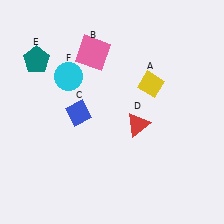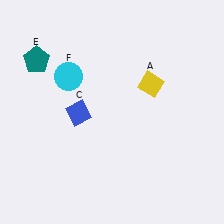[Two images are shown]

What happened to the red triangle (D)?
The red triangle (D) was removed in Image 2. It was in the bottom-right area of Image 1.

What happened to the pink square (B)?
The pink square (B) was removed in Image 2. It was in the top-left area of Image 1.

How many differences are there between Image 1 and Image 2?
There are 2 differences between the two images.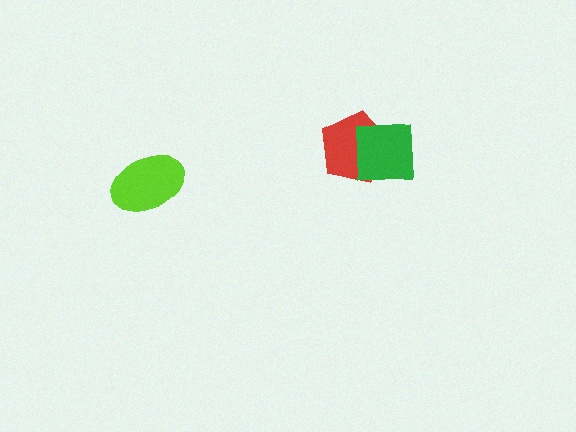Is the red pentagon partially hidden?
Yes, it is partially covered by another shape.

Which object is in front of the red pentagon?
The green square is in front of the red pentagon.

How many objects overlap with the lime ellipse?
0 objects overlap with the lime ellipse.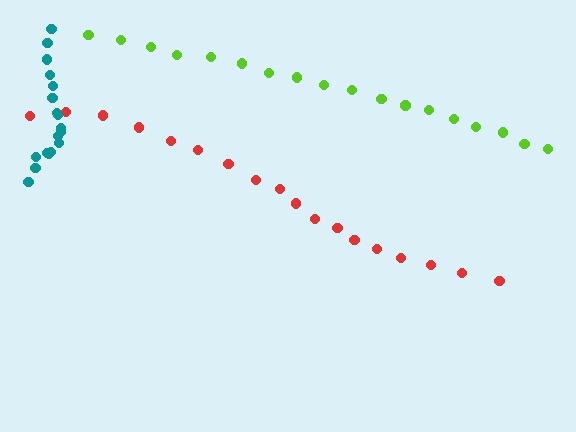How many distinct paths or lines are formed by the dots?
There are 3 distinct paths.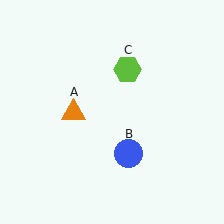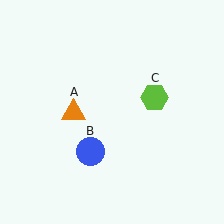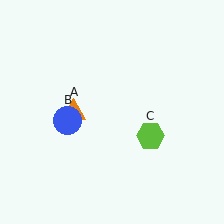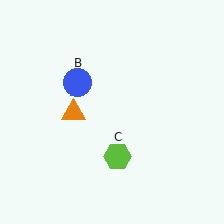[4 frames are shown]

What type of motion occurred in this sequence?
The blue circle (object B), lime hexagon (object C) rotated clockwise around the center of the scene.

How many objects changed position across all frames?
2 objects changed position: blue circle (object B), lime hexagon (object C).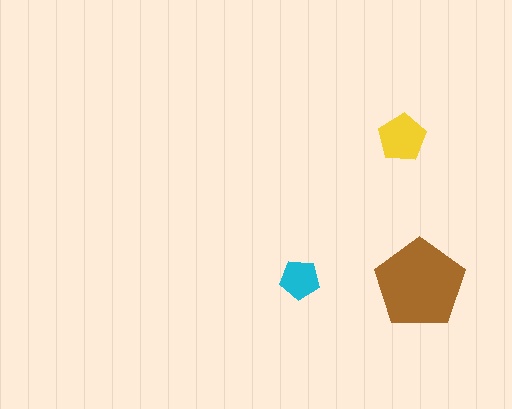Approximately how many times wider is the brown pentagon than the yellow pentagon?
About 2 times wider.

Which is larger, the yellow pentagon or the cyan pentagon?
The yellow one.